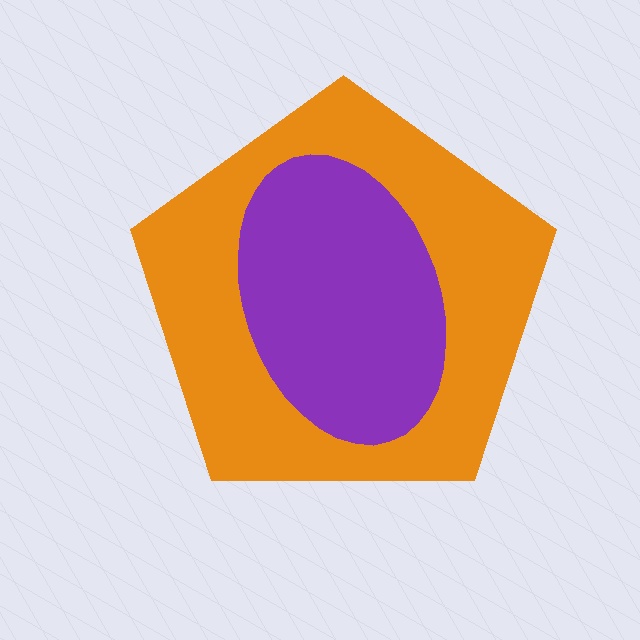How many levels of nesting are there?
2.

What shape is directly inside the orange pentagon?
The purple ellipse.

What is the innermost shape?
The purple ellipse.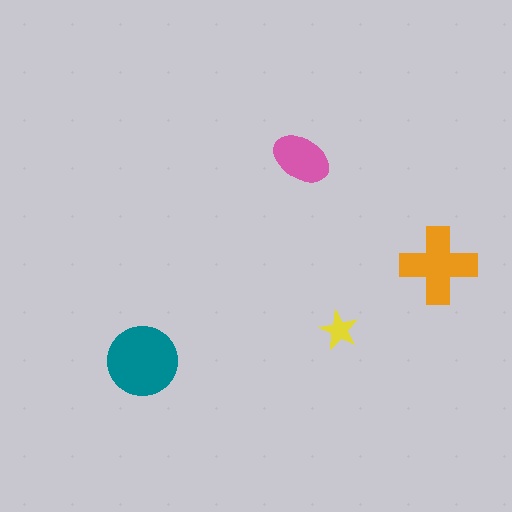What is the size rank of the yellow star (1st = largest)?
4th.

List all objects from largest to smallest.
The teal circle, the orange cross, the pink ellipse, the yellow star.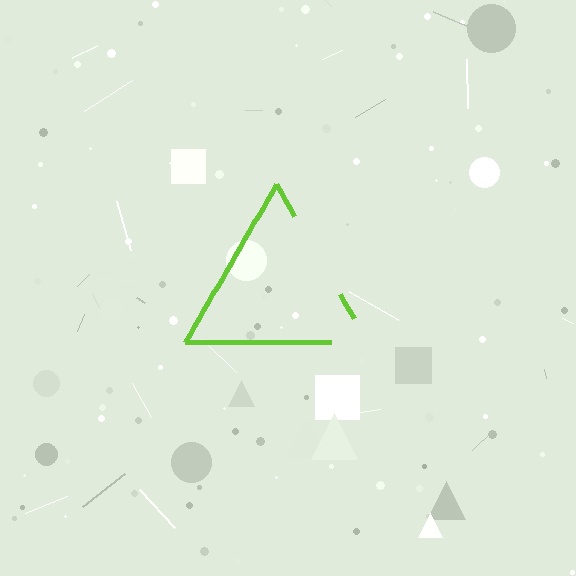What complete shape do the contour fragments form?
The contour fragments form a triangle.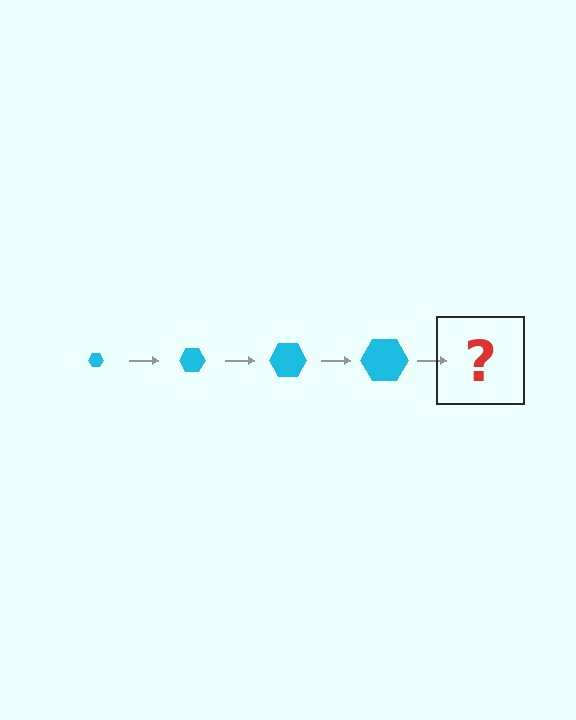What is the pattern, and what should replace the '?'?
The pattern is that the hexagon gets progressively larger each step. The '?' should be a cyan hexagon, larger than the previous one.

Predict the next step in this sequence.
The next step is a cyan hexagon, larger than the previous one.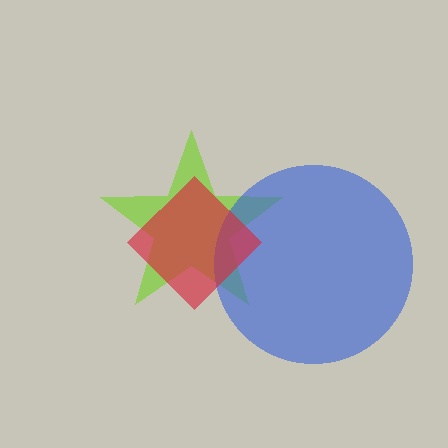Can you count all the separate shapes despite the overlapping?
Yes, there are 3 separate shapes.